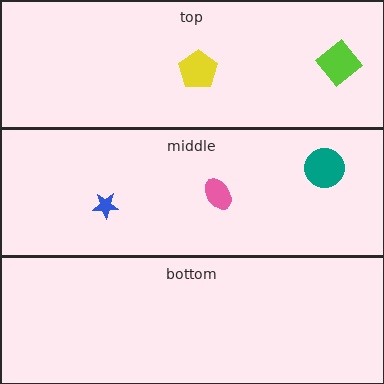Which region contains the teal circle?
The middle region.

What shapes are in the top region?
The yellow pentagon, the lime diamond.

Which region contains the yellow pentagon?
The top region.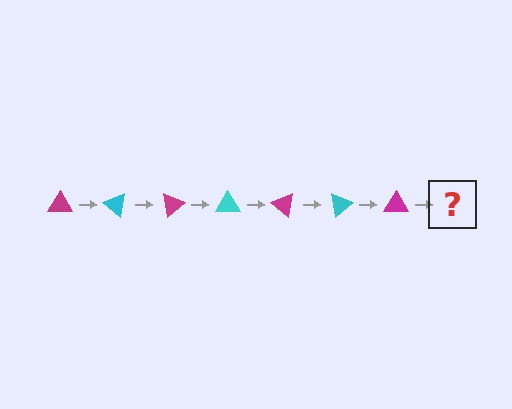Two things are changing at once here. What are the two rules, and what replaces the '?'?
The two rules are that it rotates 40 degrees each step and the color cycles through magenta and cyan. The '?' should be a cyan triangle, rotated 280 degrees from the start.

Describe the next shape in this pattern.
It should be a cyan triangle, rotated 280 degrees from the start.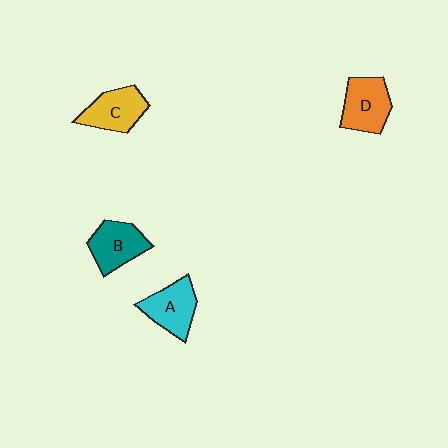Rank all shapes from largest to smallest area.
From largest to smallest: D (orange), C (yellow), A (cyan), B (teal).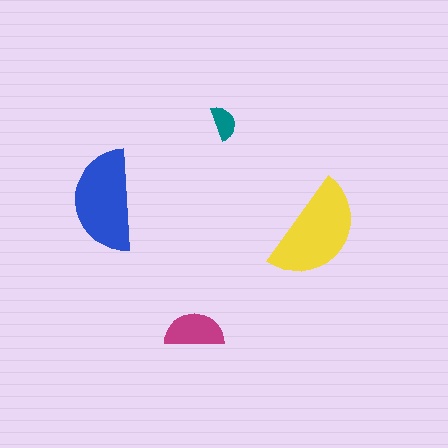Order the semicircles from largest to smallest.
the yellow one, the blue one, the magenta one, the teal one.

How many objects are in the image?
There are 4 objects in the image.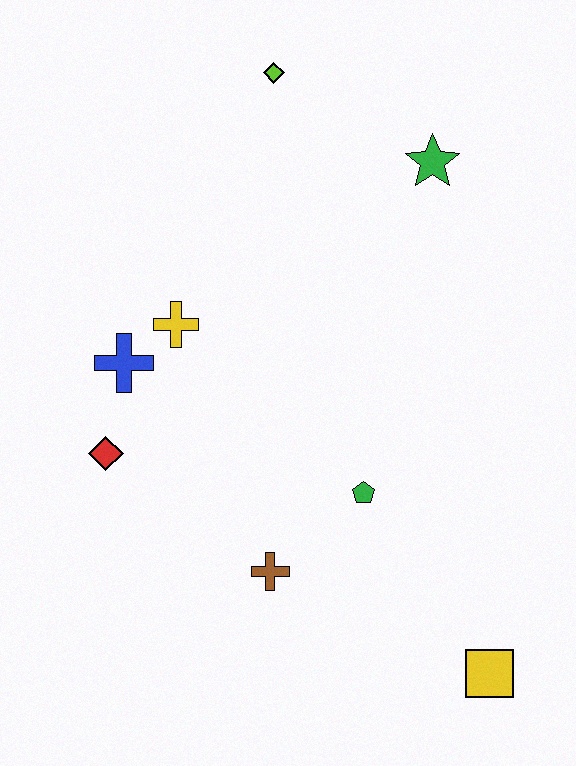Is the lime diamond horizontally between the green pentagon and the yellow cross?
Yes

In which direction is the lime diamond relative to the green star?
The lime diamond is to the left of the green star.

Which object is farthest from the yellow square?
The lime diamond is farthest from the yellow square.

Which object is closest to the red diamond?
The blue cross is closest to the red diamond.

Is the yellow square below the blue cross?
Yes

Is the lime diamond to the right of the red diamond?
Yes